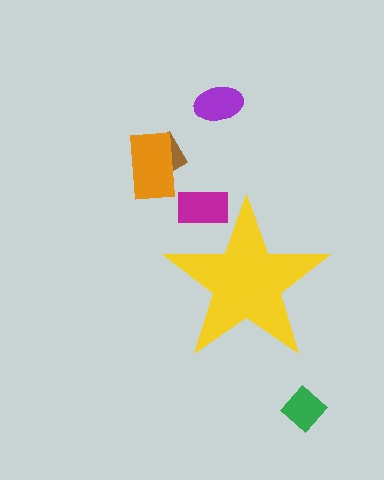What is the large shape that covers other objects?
A yellow star.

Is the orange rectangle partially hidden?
No, the orange rectangle is fully visible.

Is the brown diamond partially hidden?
No, the brown diamond is fully visible.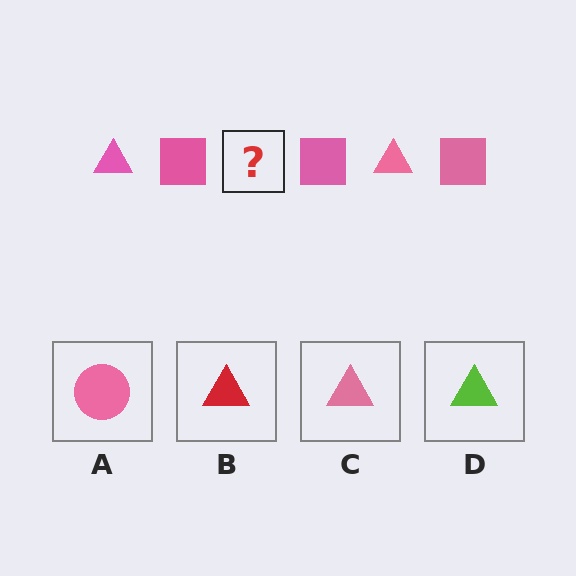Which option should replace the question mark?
Option C.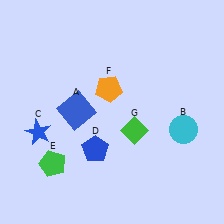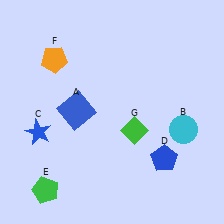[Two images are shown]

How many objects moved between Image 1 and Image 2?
3 objects moved between the two images.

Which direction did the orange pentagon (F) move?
The orange pentagon (F) moved left.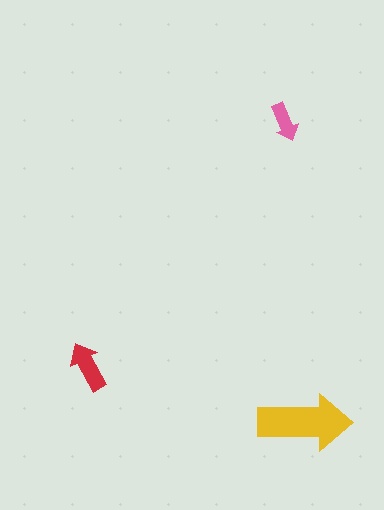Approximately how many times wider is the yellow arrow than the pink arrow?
About 2.5 times wider.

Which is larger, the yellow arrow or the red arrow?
The yellow one.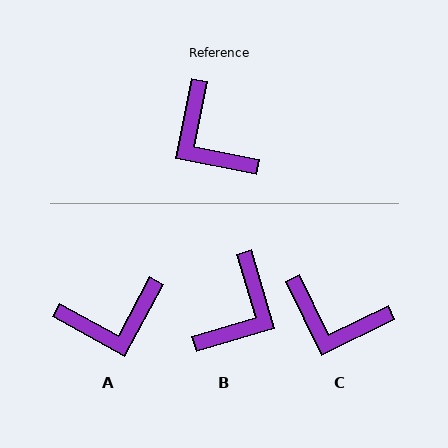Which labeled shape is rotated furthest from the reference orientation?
B, about 118 degrees away.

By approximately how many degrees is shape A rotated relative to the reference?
Approximately 73 degrees counter-clockwise.